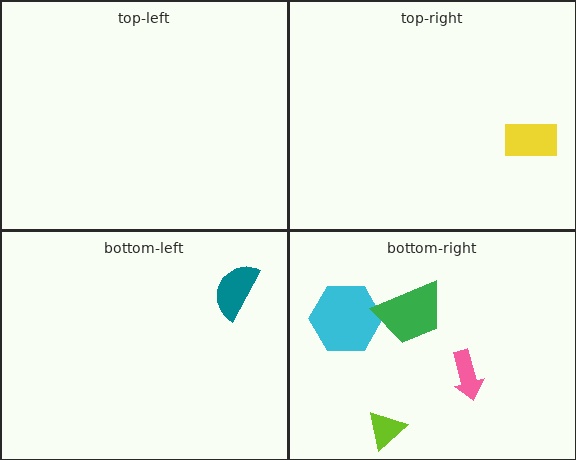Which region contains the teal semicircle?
The bottom-left region.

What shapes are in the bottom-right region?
The cyan hexagon, the pink arrow, the lime triangle, the green trapezoid.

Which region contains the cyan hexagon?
The bottom-right region.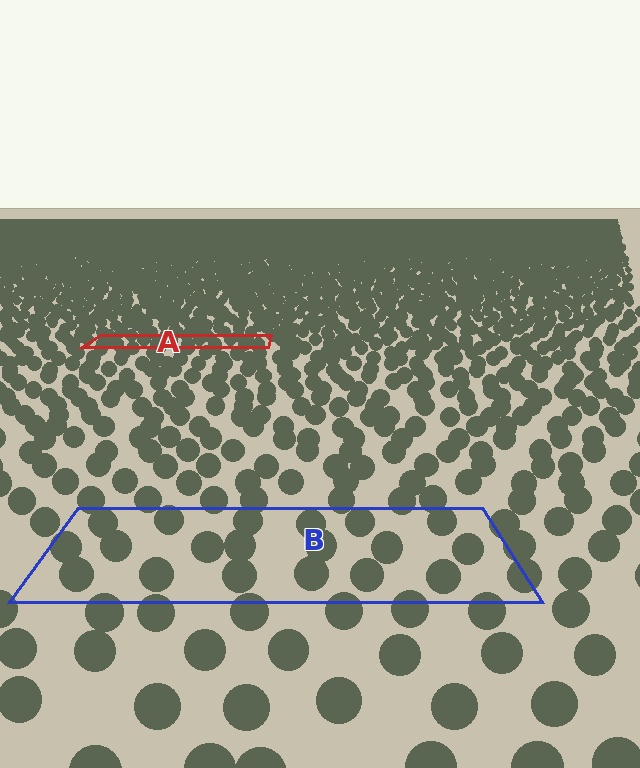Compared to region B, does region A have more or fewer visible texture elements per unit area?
Region A has more texture elements per unit area — they are packed more densely because it is farther away.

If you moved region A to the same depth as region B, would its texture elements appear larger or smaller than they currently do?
They would appear larger. At a closer depth, the same texture elements are projected at a bigger on-screen size.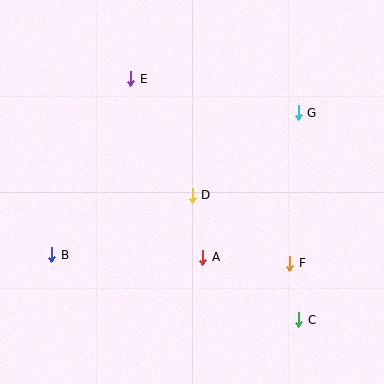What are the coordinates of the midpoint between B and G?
The midpoint between B and G is at (175, 184).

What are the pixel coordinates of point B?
Point B is at (52, 255).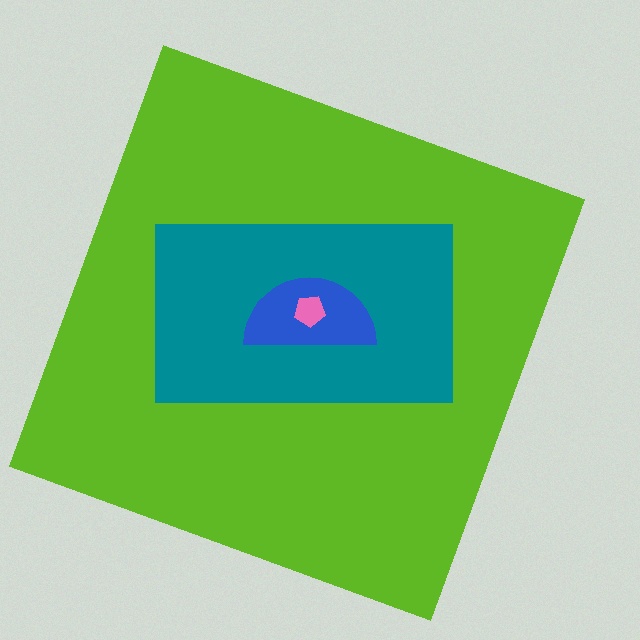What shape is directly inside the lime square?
The teal rectangle.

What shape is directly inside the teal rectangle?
The blue semicircle.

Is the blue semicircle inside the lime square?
Yes.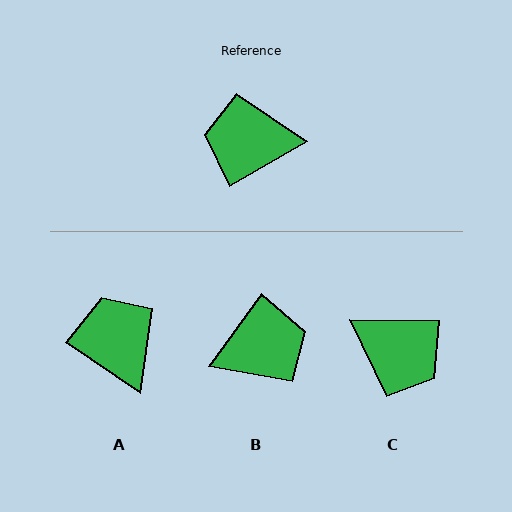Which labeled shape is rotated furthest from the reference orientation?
B, about 156 degrees away.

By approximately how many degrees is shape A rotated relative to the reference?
Approximately 64 degrees clockwise.